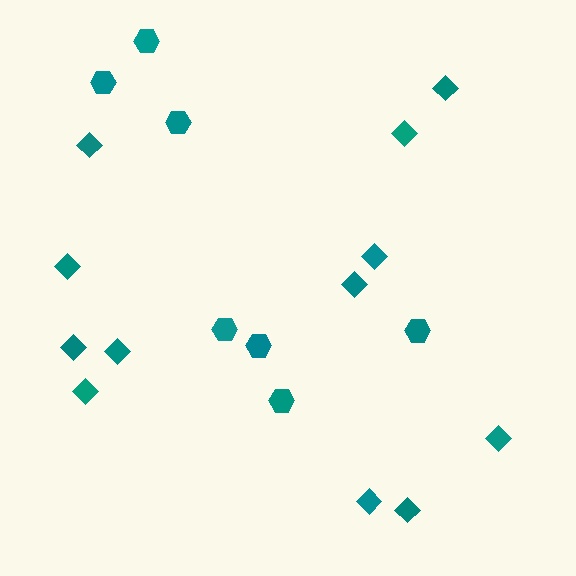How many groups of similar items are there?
There are 2 groups: one group of diamonds (12) and one group of hexagons (7).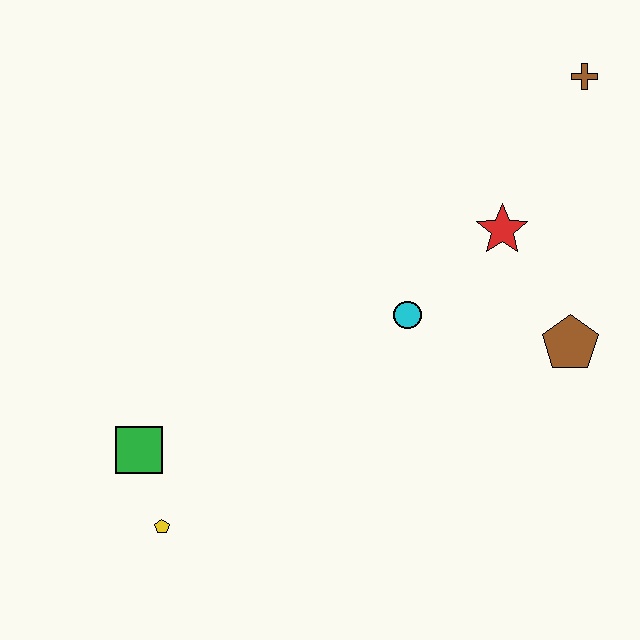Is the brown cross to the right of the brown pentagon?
Yes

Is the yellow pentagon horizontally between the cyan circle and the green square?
Yes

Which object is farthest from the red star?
The yellow pentagon is farthest from the red star.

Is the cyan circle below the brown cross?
Yes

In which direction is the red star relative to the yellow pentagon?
The red star is to the right of the yellow pentagon.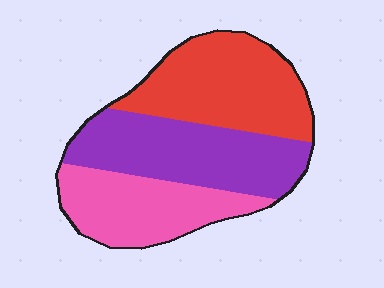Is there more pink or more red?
Red.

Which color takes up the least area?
Pink, at roughly 30%.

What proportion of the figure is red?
Red takes up about three eighths (3/8) of the figure.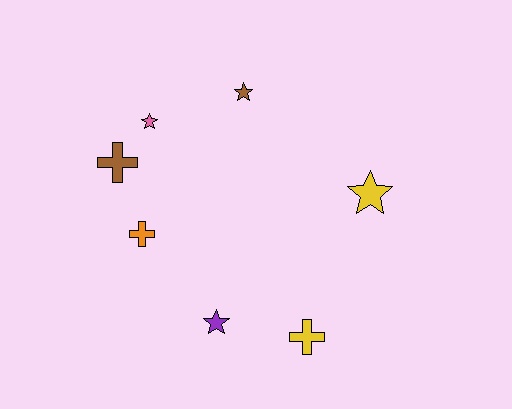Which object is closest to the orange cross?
The brown cross is closest to the orange cross.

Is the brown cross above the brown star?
No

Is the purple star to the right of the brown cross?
Yes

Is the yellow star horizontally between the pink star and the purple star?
No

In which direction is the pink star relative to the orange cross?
The pink star is above the orange cross.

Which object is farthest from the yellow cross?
The pink star is farthest from the yellow cross.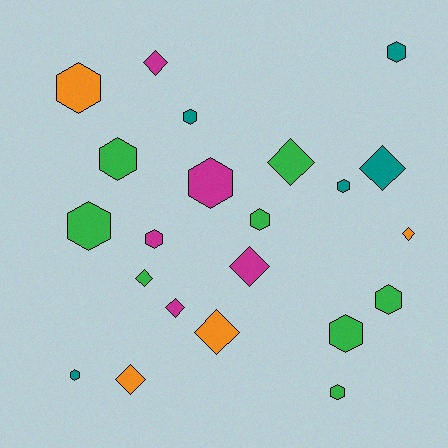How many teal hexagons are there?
There are 4 teal hexagons.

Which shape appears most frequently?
Hexagon, with 13 objects.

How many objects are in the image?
There are 22 objects.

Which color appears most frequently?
Green, with 8 objects.